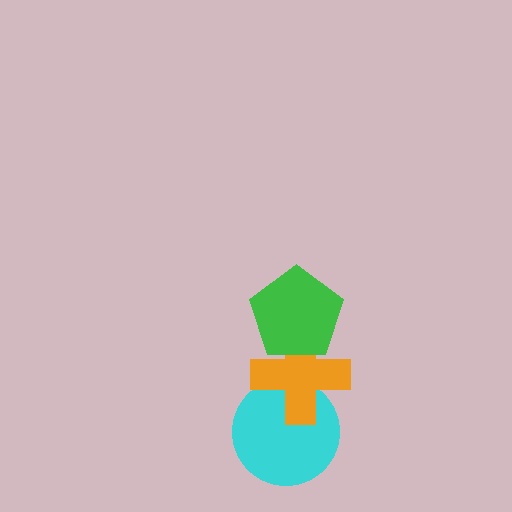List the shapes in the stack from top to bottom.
From top to bottom: the green pentagon, the orange cross, the cyan circle.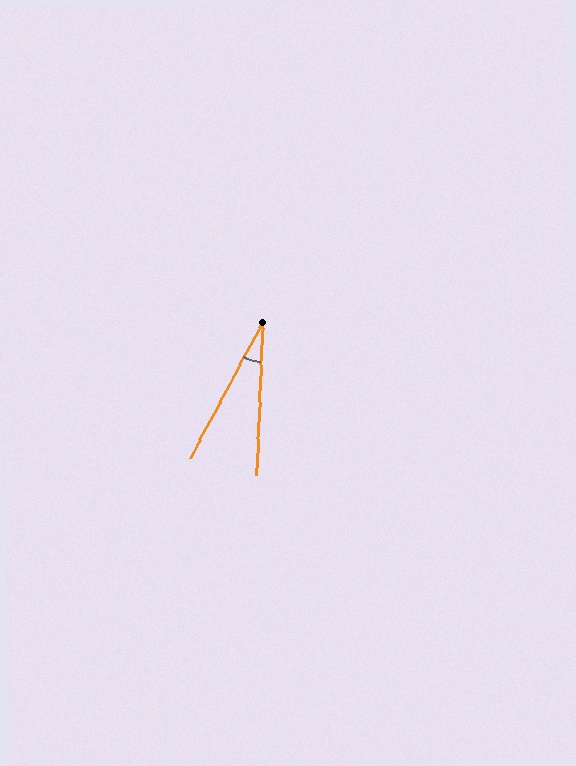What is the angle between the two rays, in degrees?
Approximately 26 degrees.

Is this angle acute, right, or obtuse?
It is acute.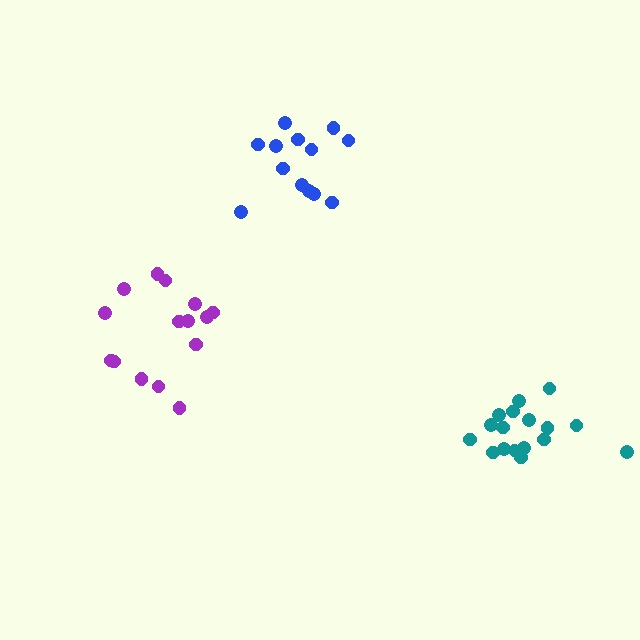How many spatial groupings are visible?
There are 3 spatial groupings.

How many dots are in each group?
Group 1: 13 dots, Group 2: 17 dots, Group 3: 15 dots (45 total).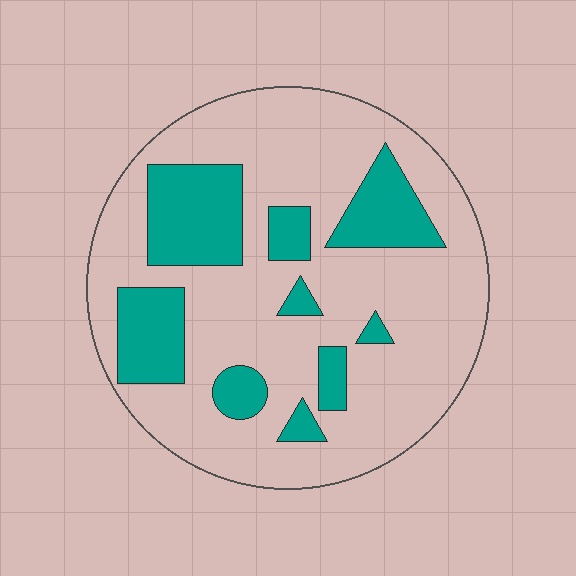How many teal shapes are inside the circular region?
9.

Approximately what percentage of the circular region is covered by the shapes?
Approximately 25%.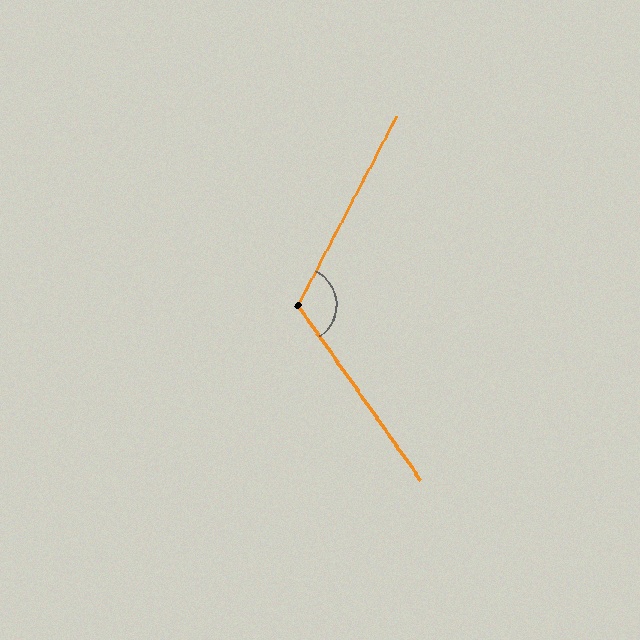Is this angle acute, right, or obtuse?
It is obtuse.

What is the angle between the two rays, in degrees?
Approximately 117 degrees.